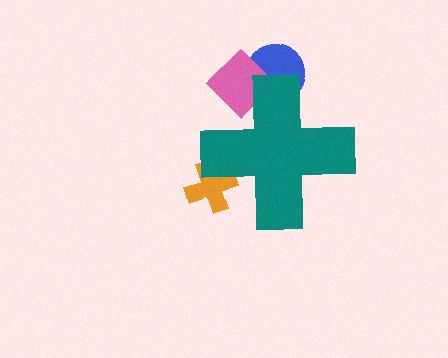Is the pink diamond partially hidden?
Yes, the pink diamond is partially hidden behind the teal cross.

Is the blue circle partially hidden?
Yes, the blue circle is partially hidden behind the teal cross.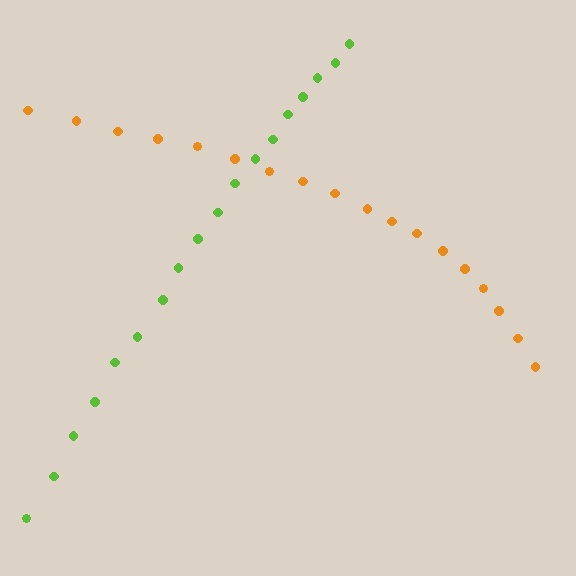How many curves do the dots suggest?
There are 2 distinct paths.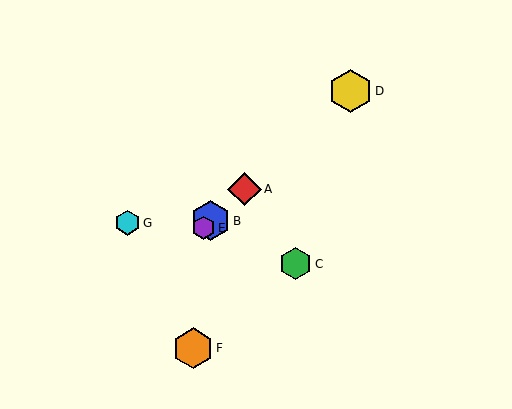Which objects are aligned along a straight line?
Objects A, B, D, E are aligned along a straight line.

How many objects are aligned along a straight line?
4 objects (A, B, D, E) are aligned along a straight line.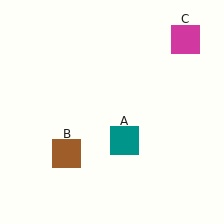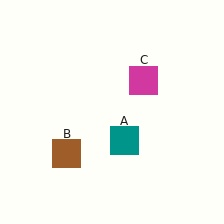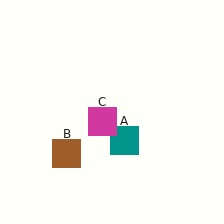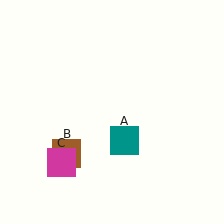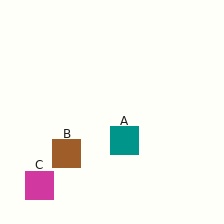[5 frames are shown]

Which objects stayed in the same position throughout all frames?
Teal square (object A) and brown square (object B) remained stationary.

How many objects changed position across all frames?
1 object changed position: magenta square (object C).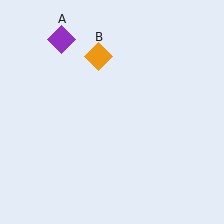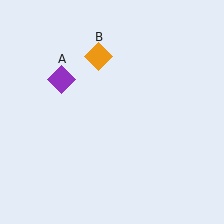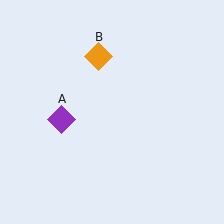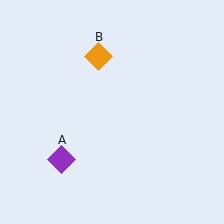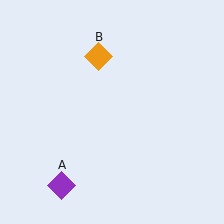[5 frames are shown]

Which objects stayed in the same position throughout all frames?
Orange diamond (object B) remained stationary.